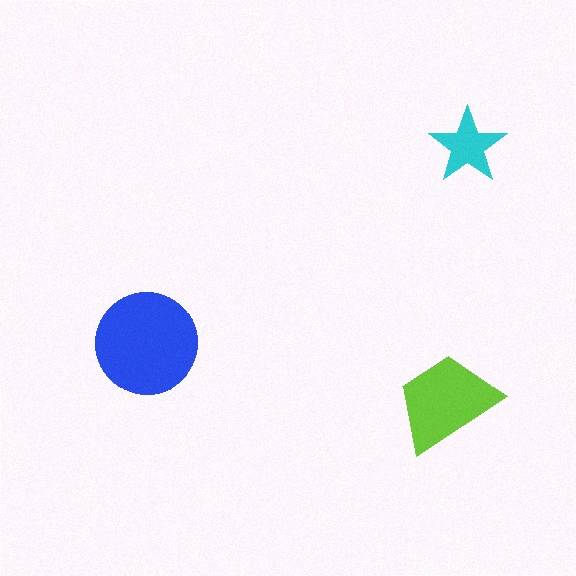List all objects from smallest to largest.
The cyan star, the lime trapezoid, the blue circle.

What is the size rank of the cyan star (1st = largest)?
3rd.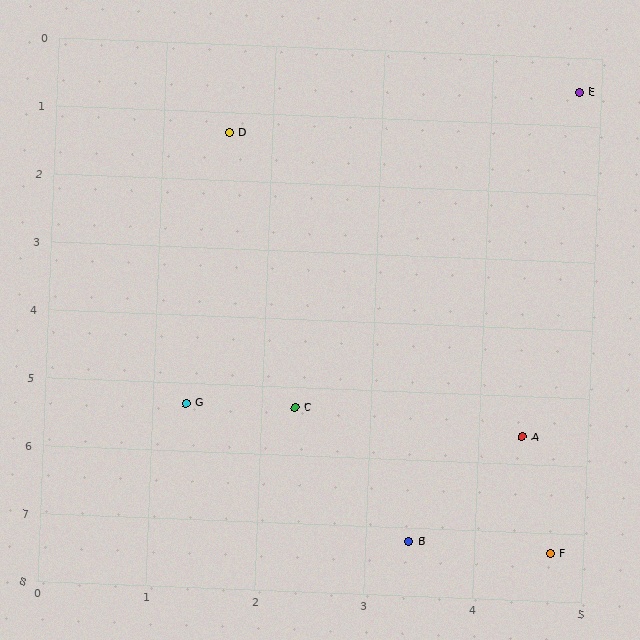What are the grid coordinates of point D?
Point D is at approximately (1.6, 1.3).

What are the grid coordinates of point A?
Point A is at approximately (4.4, 5.6).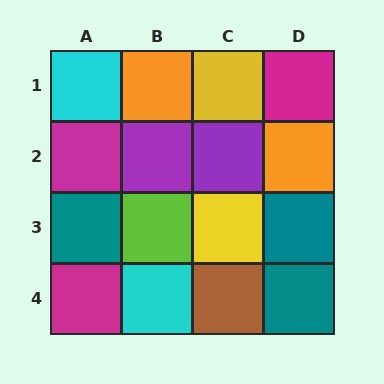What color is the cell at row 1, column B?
Orange.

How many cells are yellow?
2 cells are yellow.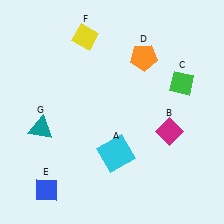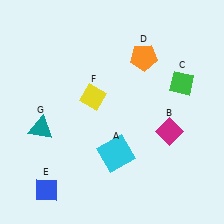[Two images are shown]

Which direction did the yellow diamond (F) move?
The yellow diamond (F) moved down.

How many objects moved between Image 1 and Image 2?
1 object moved between the two images.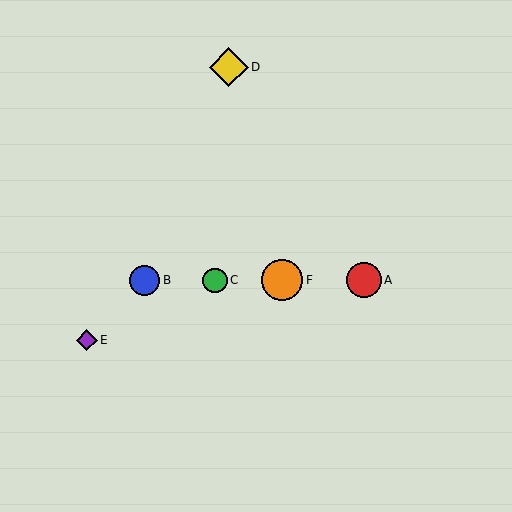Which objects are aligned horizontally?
Objects A, B, C, F are aligned horizontally.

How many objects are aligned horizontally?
4 objects (A, B, C, F) are aligned horizontally.